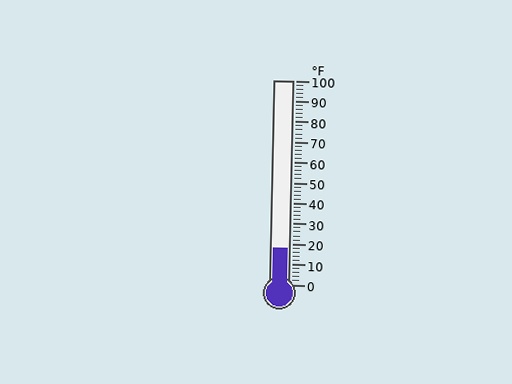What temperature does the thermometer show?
The thermometer shows approximately 18°F.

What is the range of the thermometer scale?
The thermometer scale ranges from 0°F to 100°F.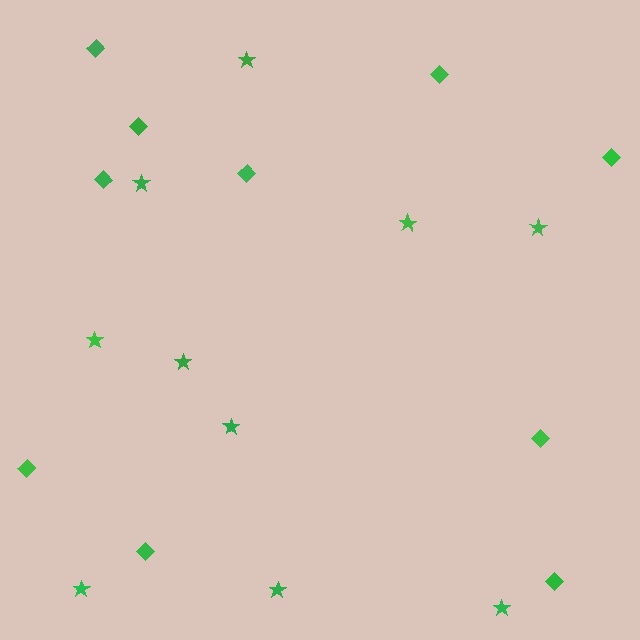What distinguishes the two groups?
There are 2 groups: one group of stars (10) and one group of diamonds (10).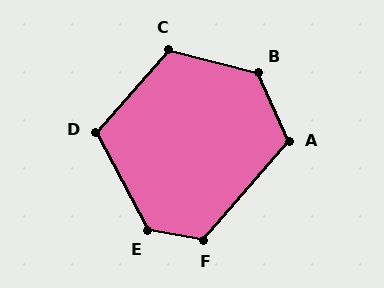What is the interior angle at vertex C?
Approximately 117 degrees (obtuse).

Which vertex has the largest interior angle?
B, at approximately 129 degrees.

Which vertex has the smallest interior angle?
D, at approximately 111 degrees.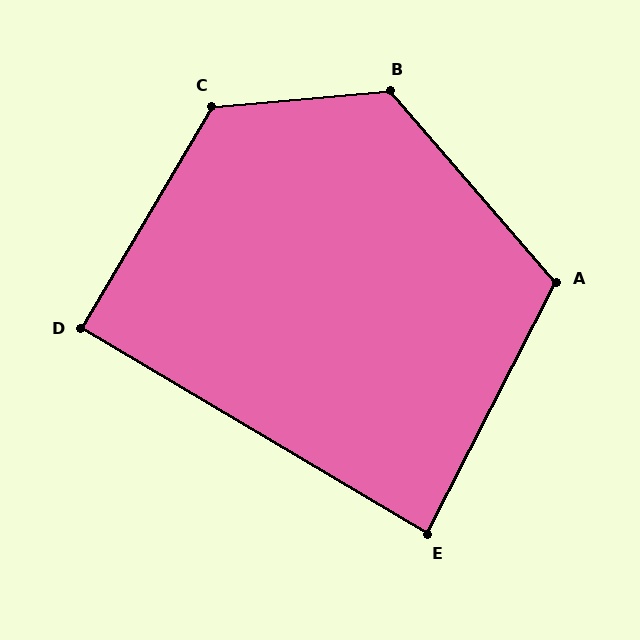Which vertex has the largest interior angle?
B, at approximately 126 degrees.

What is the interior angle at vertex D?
Approximately 90 degrees (approximately right).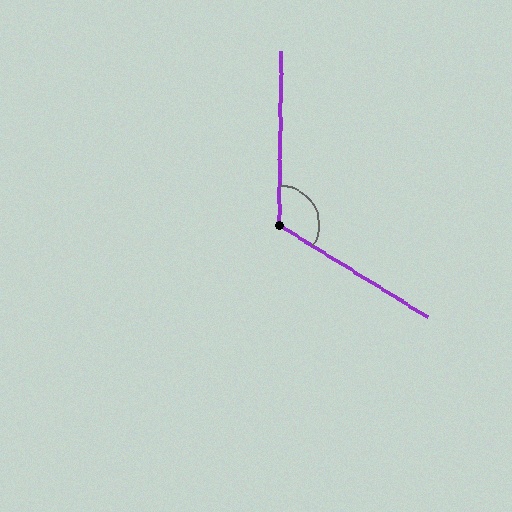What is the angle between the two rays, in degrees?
Approximately 121 degrees.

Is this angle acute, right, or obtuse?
It is obtuse.